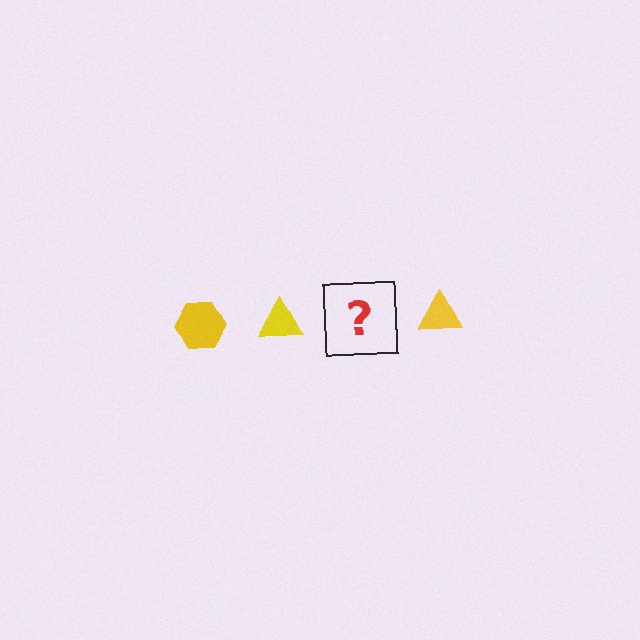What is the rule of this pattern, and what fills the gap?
The rule is that the pattern cycles through hexagon, triangle shapes in yellow. The gap should be filled with a yellow hexagon.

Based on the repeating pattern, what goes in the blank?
The blank should be a yellow hexagon.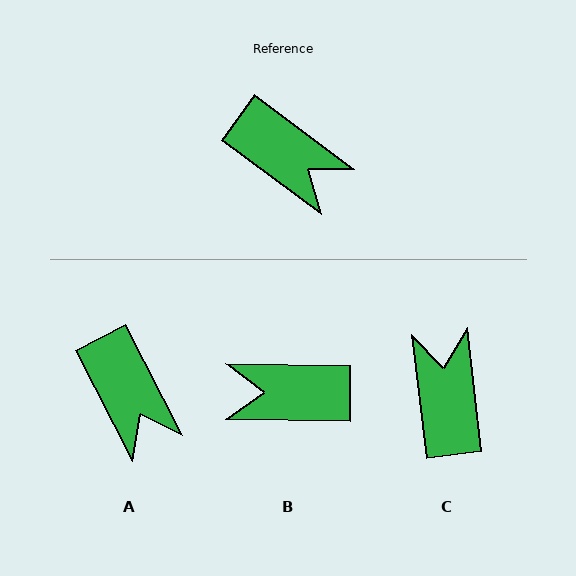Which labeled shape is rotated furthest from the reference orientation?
B, about 144 degrees away.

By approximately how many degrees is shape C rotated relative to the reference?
Approximately 133 degrees counter-clockwise.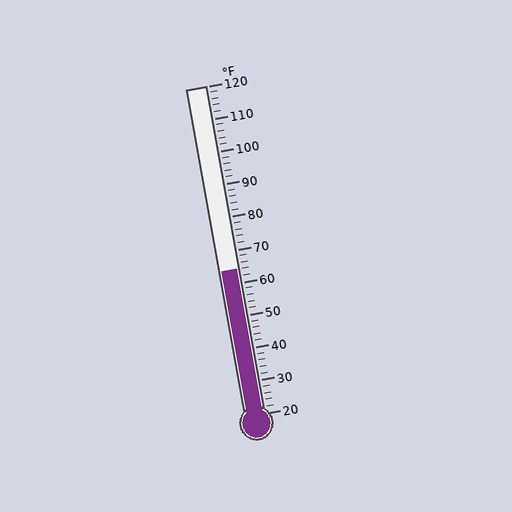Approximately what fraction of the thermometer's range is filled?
The thermometer is filled to approximately 45% of its range.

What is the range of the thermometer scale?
The thermometer scale ranges from 20°F to 120°F.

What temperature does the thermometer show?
The thermometer shows approximately 64°F.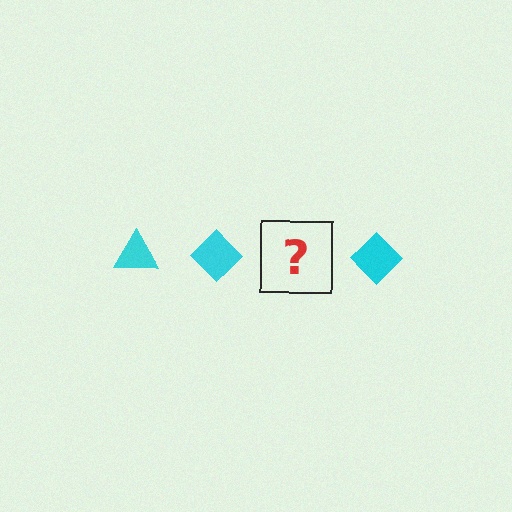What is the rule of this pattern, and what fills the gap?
The rule is that the pattern cycles through triangle, diamond shapes in cyan. The gap should be filled with a cyan triangle.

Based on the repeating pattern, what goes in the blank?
The blank should be a cyan triangle.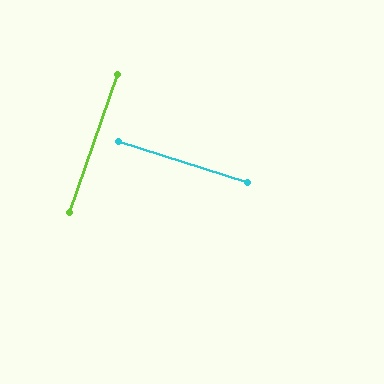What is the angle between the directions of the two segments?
Approximately 88 degrees.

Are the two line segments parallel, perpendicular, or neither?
Perpendicular — they meet at approximately 88°.